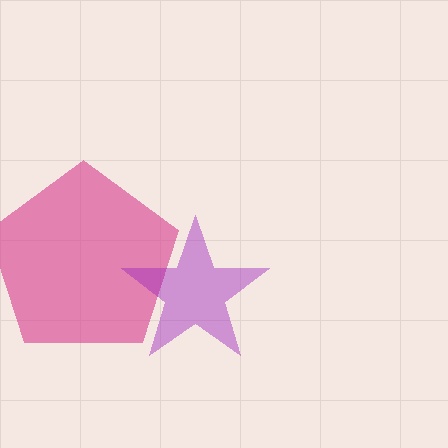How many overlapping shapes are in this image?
There are 2 overlapping shapes in the image.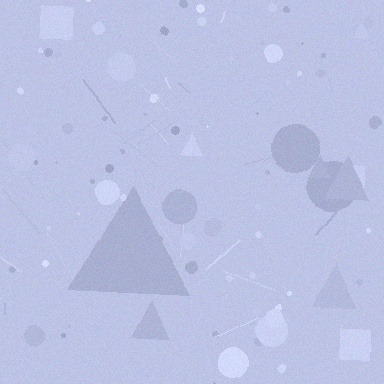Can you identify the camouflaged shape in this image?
The camouflaged shape is a triangle.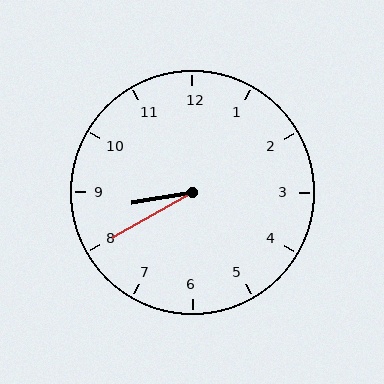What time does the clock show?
8:40.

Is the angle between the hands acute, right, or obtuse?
It is acute.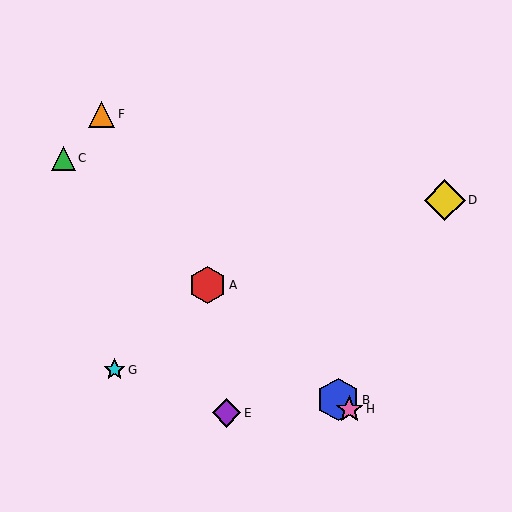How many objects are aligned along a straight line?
4 objects (A, B, C, H) are aligned along a straight line.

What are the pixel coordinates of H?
Object H is at (349, 409).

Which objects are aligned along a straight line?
Objects A, B, C, H are aligned along a straight line.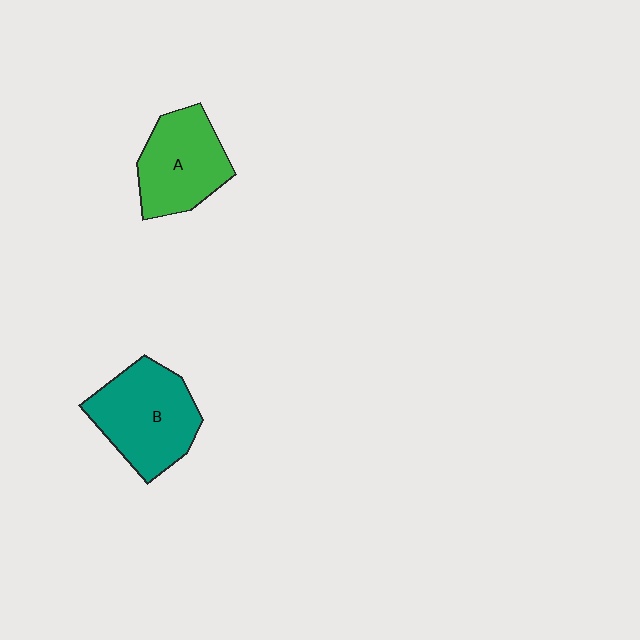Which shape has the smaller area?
Shape A (green).